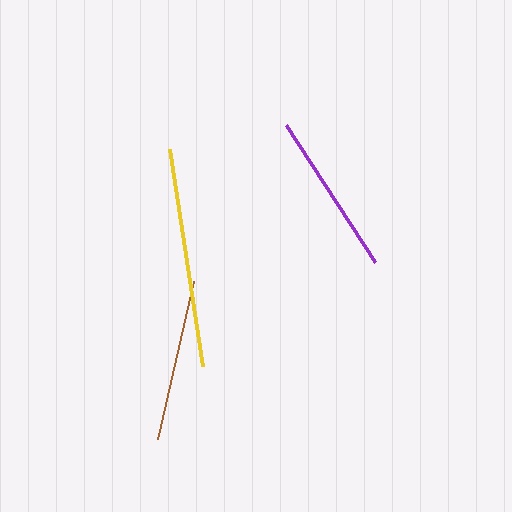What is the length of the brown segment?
The brown segment is approximately 162 pixels long.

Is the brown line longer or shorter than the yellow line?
The yellow line is longer than the brown line.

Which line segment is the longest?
The yellow line is the longest at approximately 220 pixels.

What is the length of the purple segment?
The purple segment is approximately 163 pixels long.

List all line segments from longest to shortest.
From longest to shortest: yellow, purple, brown.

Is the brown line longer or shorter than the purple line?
The purple line is longer than the brown line.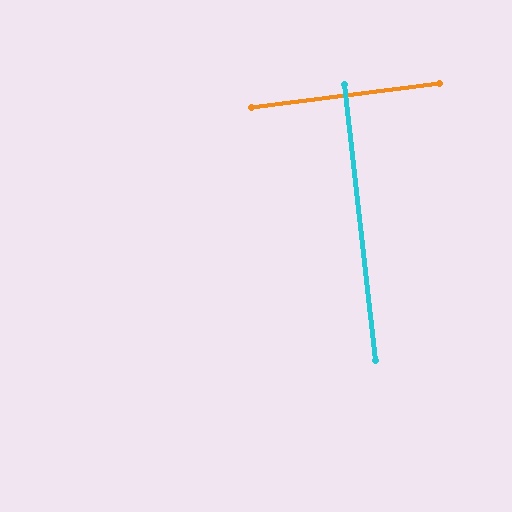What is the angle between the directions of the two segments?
Approximately 89 degrees.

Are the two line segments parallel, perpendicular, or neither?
Perpendicular — they meet at approximately 89°.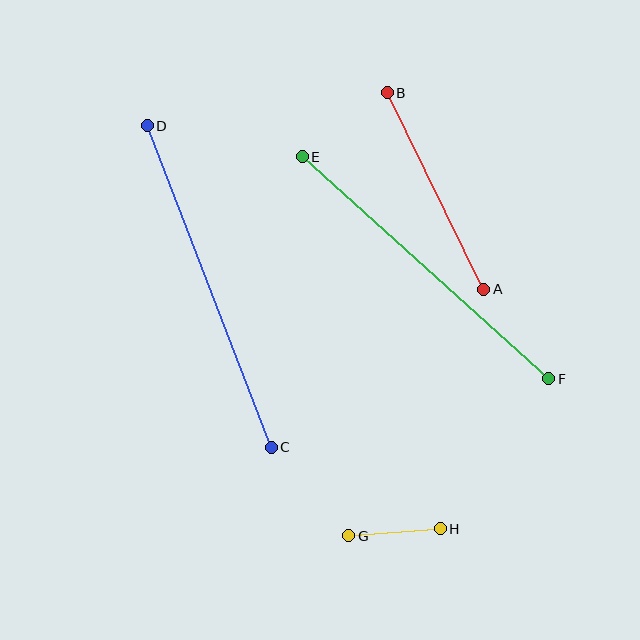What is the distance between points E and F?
The distance is approximately 332 pixels.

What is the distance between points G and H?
The distance is approximately 92 pixels.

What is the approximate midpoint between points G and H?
The midpoint is at approximately (395, 532) pixels.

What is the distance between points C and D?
The distance is approximately 345 pixels.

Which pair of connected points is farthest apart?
Points C and D are farthest apart.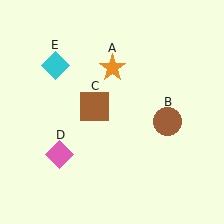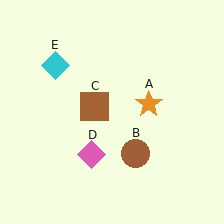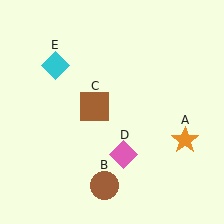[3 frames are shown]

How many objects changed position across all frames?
3 objects changed position: orange star (object A), brown circle (object B), pink diamond (object D).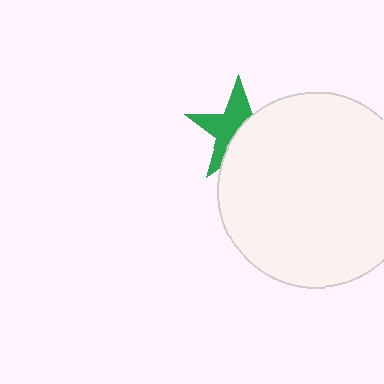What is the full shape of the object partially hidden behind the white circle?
The partially hidden object is a green star.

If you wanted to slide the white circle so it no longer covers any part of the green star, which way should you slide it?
Slide it toward the lower-right — that is the most direct way to separate the two shapes.